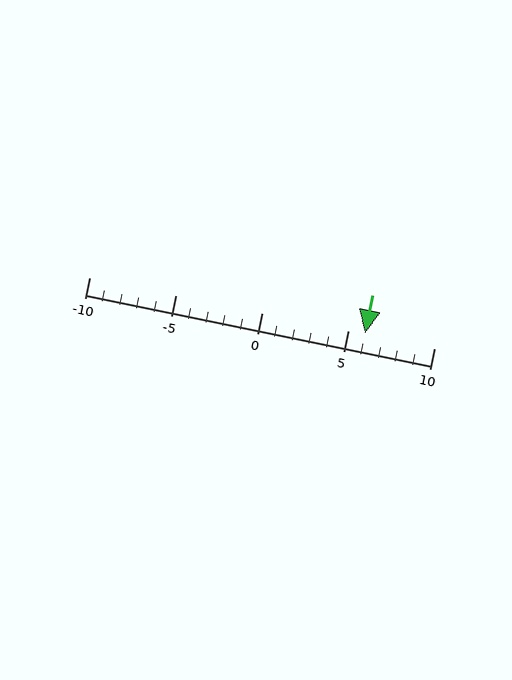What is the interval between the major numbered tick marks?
The major tick marks are spaced 5 units apart.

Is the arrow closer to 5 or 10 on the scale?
The arrow is closer to 5.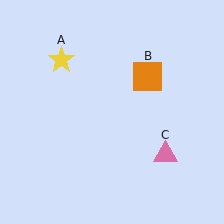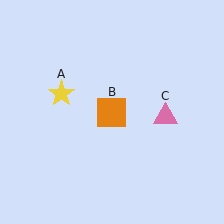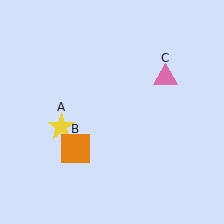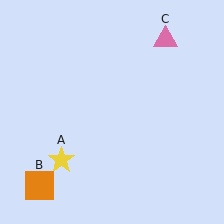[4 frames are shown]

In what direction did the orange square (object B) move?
The orange square (object B) moved down and to the left.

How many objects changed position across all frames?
3 objects changed position: yellow star (object A), orange square (object B), pink triangle (object C).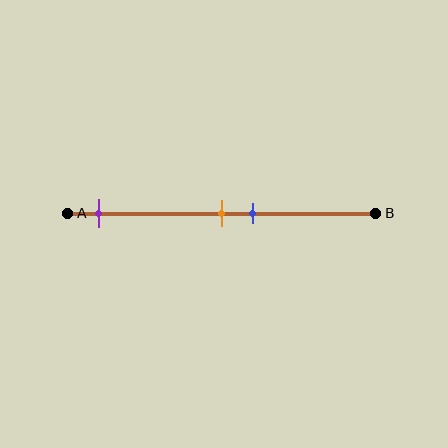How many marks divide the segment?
There are 3 marks dividing the segment.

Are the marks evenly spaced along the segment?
No, the marks are not evenly spaced.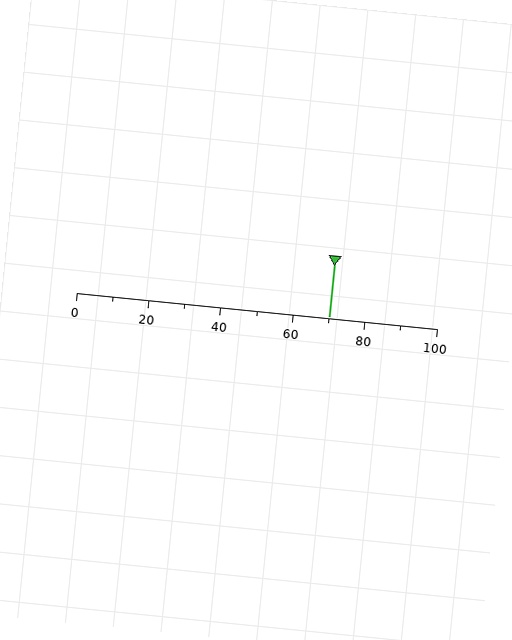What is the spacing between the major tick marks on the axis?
The major ticks are spaced 20 apart.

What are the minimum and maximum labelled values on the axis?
The axis runs from 0 to 100.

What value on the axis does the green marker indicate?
The marker indicates approximately 70.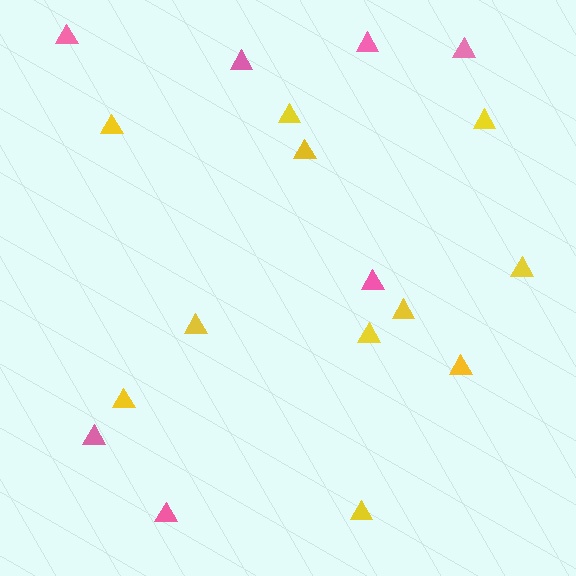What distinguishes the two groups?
There are 2 groups: one group of pink triangles (7) and one group of yellow triangles (11).